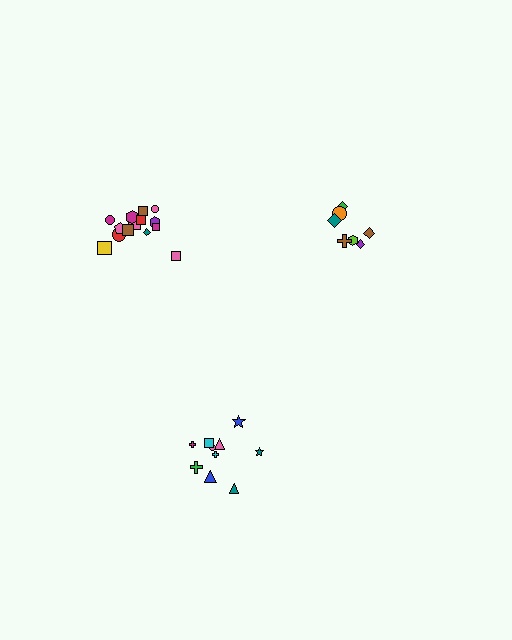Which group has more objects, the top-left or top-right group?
The top-left group.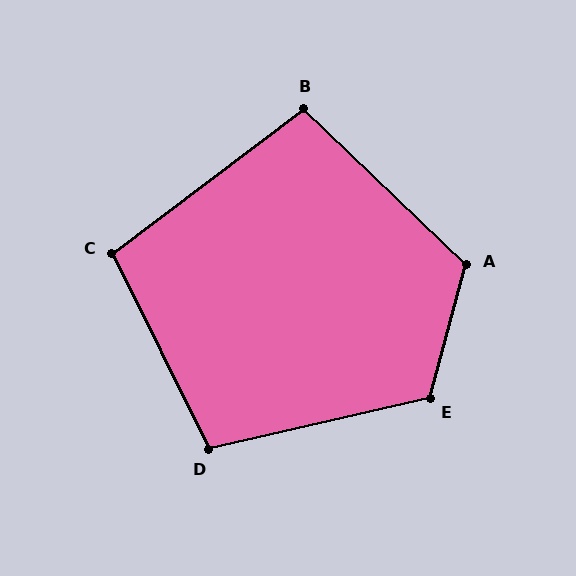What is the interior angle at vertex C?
Approximately 101 degrees (obtuse).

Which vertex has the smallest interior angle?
B, at approximately 99 degrees.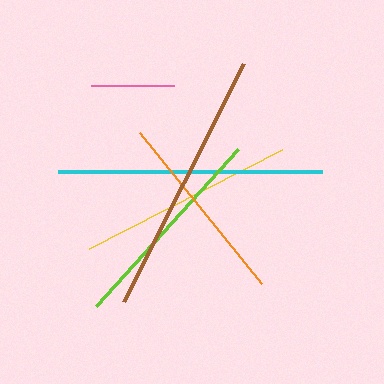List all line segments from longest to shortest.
From longest to shortest: brown, cyan, yellow, lime, orange, pink.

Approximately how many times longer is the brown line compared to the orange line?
The brown line is approximately 1.4 times the length of the orange line.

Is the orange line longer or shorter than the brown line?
The brown line is longer than the orange line.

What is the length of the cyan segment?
The cyan segment is approximately 264 pixels long.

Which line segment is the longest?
The brown line is the longest at approximately 266 pixels.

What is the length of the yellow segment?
The yellow segment is approximately 217 pixels long.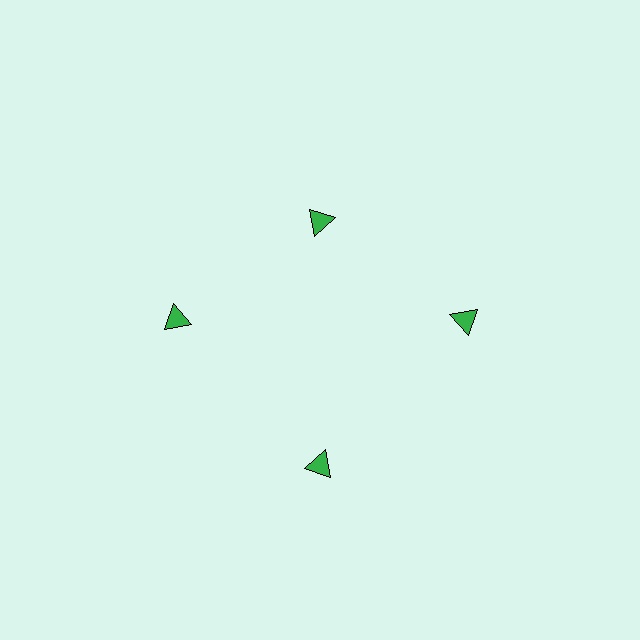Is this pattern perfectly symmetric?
No. The 4 green triangles are arranged in a ring, but one element near the 12 o'clock position is pulled inward toward the center, breaking the 4-fold rotational symmetry.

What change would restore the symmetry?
The symmetry would be restored by moving it outward, back onto the ring so that all 4 triangles sit at equal angles and equal distance from the center.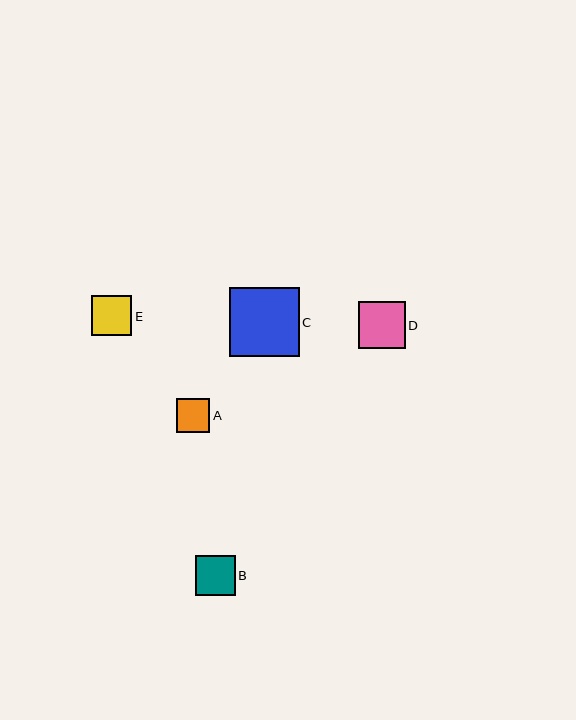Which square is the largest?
Square C is the largest with a size of approximately 69 pixels.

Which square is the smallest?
Square A is the smallest with a size of approximately 34 pixels.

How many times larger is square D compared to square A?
Square D is approximately 1.4 times the size of square A.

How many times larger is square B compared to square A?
Square B is approximately 1.2 times the size of square A.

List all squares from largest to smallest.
From largest to smallest: C, D, E, B, A.